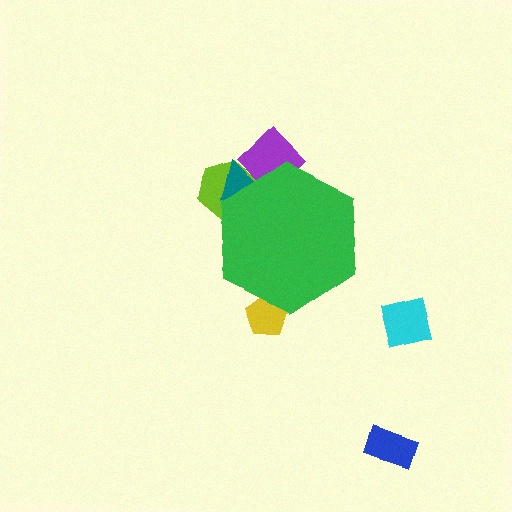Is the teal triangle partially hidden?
Yes, the teal triangle is partially hidden behind the green hexagon.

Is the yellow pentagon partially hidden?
Yes, the yellow pentagon is partially hidden behind the green hexagon.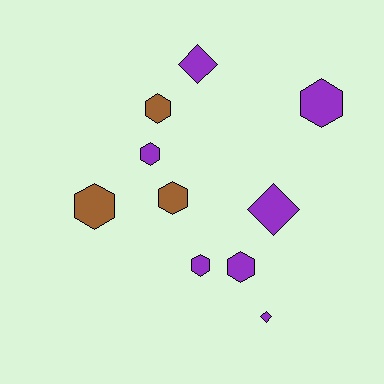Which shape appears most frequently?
Hexagon, with 7 objects.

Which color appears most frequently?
Purple, with 7 objects.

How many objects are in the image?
There are 10 objects.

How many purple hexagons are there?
There are 4 purple hexagons.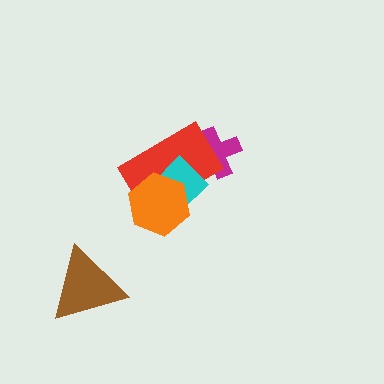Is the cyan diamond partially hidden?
Yes, it is partially covered by another shape.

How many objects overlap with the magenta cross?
2 objects overlap with the magenta cross.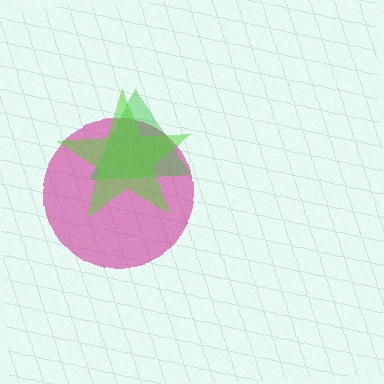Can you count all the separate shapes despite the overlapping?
Yes, there are 3 separate shapes.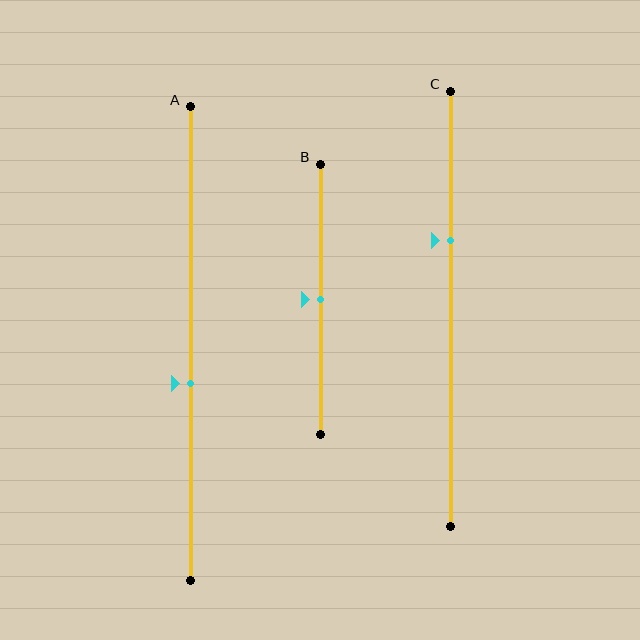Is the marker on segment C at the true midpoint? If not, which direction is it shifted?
No, the marker on segment C is shifted upward by about 16% of the segment length.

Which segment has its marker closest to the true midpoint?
Segment B has its marker closest to the true midpoint.